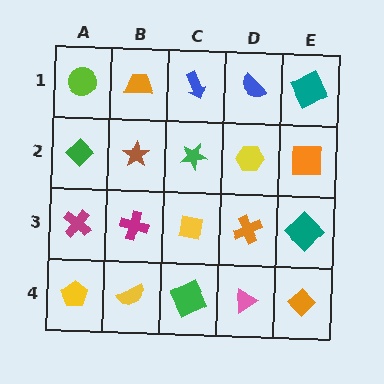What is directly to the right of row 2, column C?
A yellow hexagon.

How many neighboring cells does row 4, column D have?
3.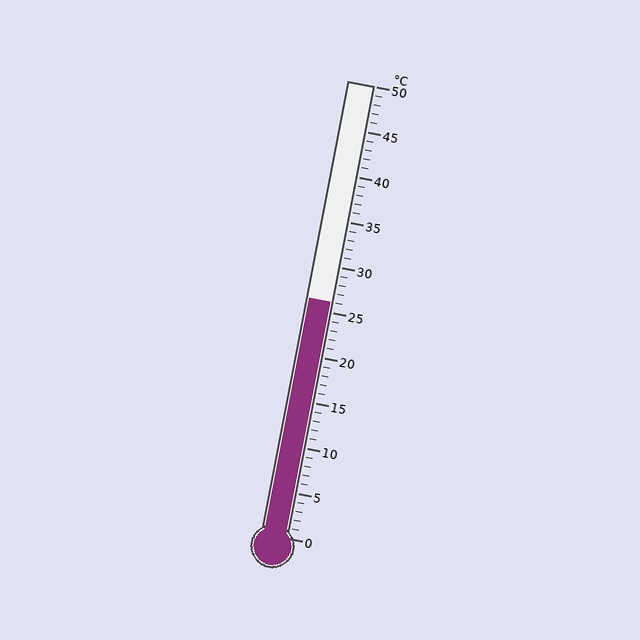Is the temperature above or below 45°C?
The temperature is below 45°C.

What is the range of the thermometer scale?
The thermometer scale ranges from 0°C to 50°C.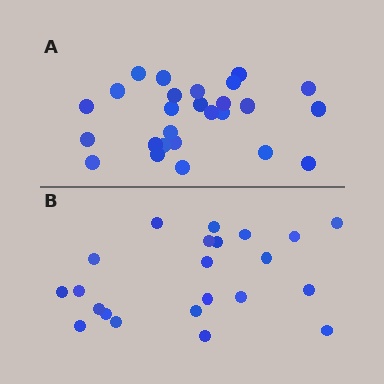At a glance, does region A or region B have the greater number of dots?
Region A (the top region) has more dots.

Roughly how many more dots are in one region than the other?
Region A has about 4 more dots than region B.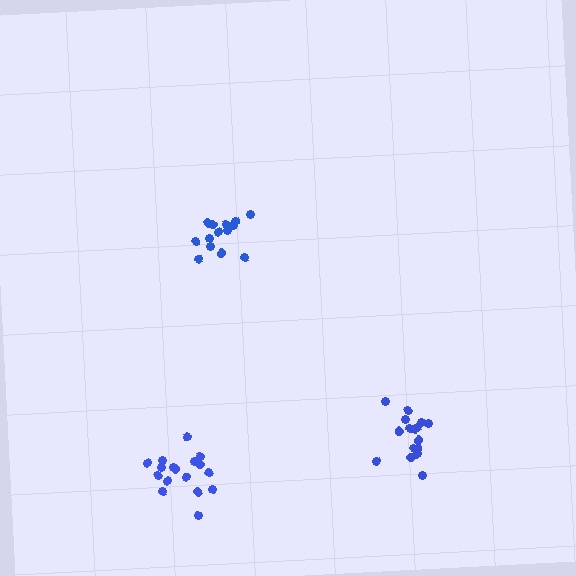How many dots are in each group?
Group 1: 16 dots, Group 2: 14 dots, Group 3: 17 dots (47 total).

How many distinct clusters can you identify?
There are 3 distinct clusters.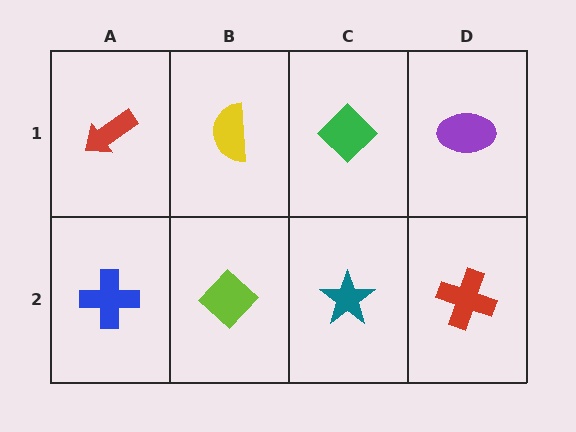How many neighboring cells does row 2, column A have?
2.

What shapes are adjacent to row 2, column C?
A green diamond (row 1, column C), a lime diamond (row 2, column B), a red cross (row 2, column D).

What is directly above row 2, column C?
A green diamond.